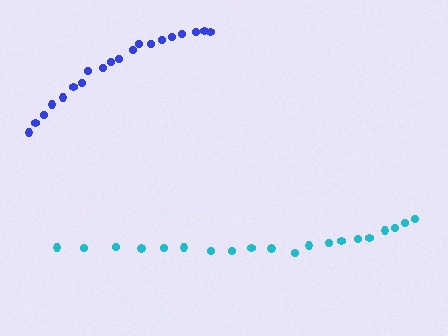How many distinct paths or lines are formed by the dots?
There are 2 distinct paths.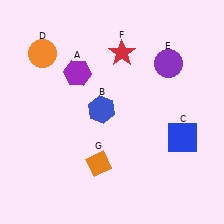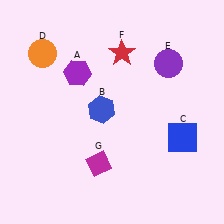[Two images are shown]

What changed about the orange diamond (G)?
In Image 1, G is orange. In Image 2, it changed to magenta.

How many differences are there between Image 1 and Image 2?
There is 1 difference between the two images.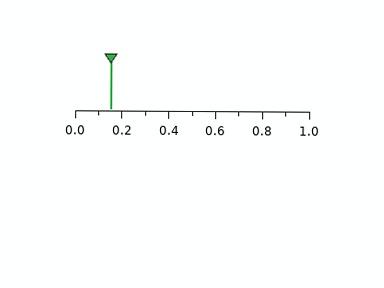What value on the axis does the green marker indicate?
The marker indicates approximately 0.15.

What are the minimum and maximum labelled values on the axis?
The axis runs from 0.0 to 1.0.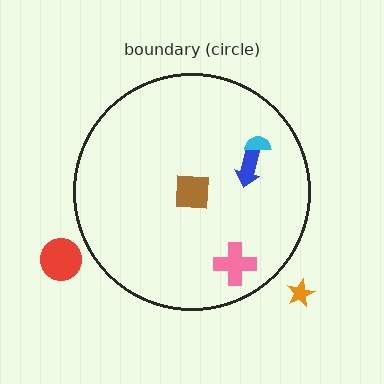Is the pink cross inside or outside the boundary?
Inside.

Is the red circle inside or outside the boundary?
Outside.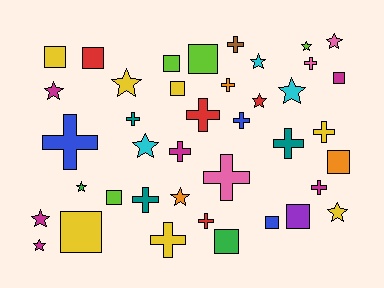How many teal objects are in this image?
There are 3 teal objects.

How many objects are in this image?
There are 40 objects.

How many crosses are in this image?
There are 15 crosses.